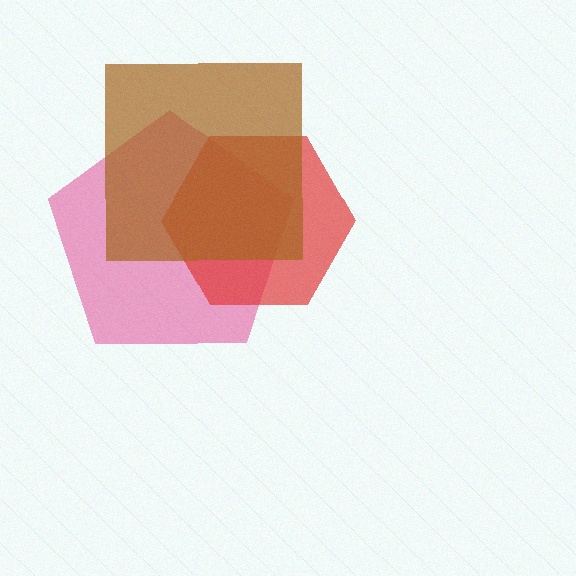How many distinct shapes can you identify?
There are 3 distinct shapes: a pink pentagon, a red hexagon, a brown square.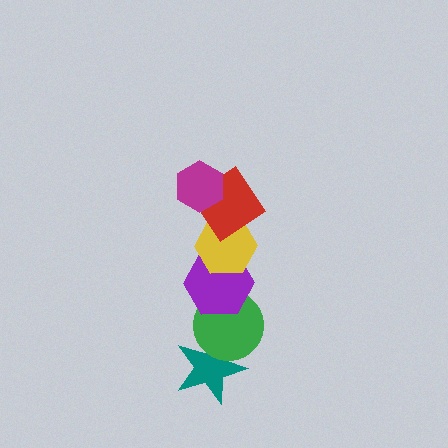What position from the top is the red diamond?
The red diamond is 2nd from the top.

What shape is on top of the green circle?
The purple hexagon is on top of the green circle.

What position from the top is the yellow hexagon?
The yellow hexagon is 3rd from the top.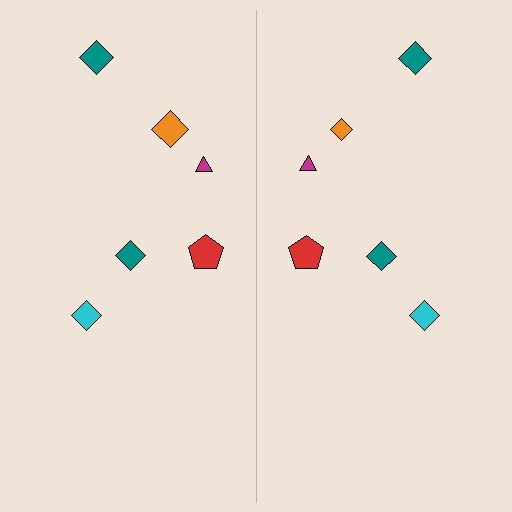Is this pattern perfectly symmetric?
No, the pattern is not perfectly symmetric. The orange diamond on the right side has a different size than its mirror counterpart.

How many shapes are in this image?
There are 12 shapes in this image.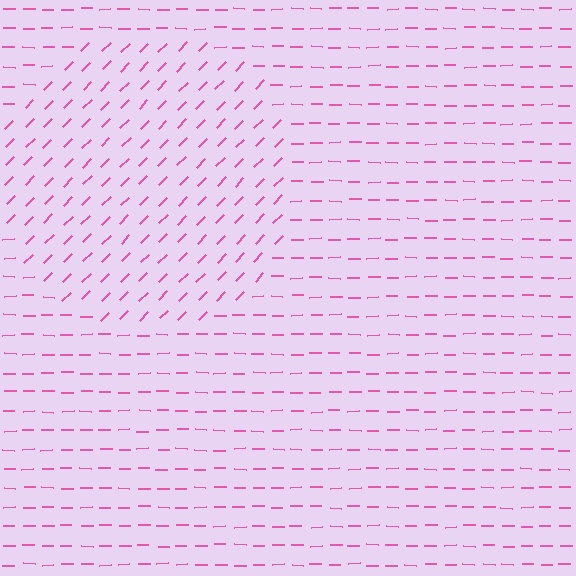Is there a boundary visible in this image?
Yes, there is a texture boundary formed by a change in line orientation.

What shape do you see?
I see a circle.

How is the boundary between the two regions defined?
The boundary is defined purely by a change in line orientation (approximately 45 degrees difference). All lines are the same color and thickness.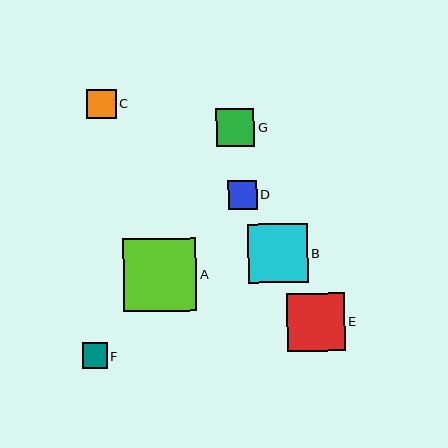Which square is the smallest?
Square F is the smallest with a size of approximately 25 pixels.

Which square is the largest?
Square A is the largest with a size of approximately 73 pixels.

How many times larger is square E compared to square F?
Square E is approximately 2.3 times the size of square F.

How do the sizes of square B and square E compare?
Square B and square E are approximately the same size.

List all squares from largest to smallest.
From largest to smallest: A, B, E, G, C, D, F.